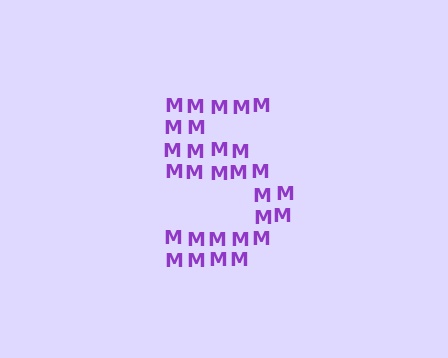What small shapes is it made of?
It is made of small letter M's.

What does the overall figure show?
The overall figure shows the digit 5.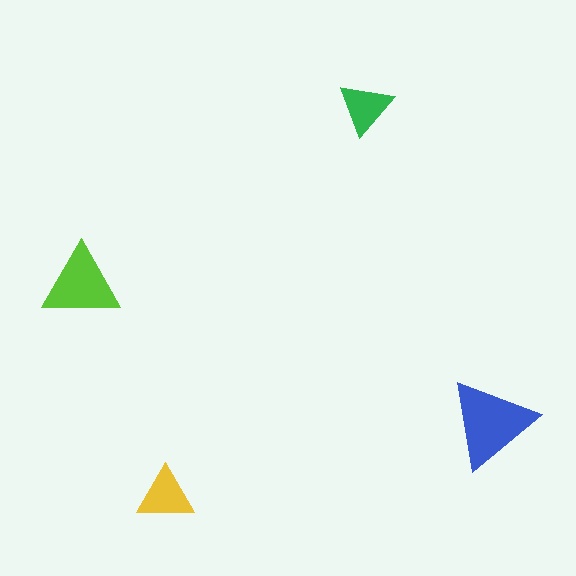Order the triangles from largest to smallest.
the blue one, the lime one, the yellow one, the green one.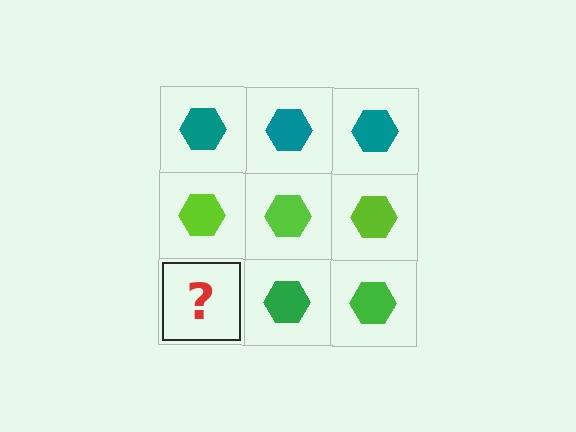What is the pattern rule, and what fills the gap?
The rule is that each row has a consistent color. The gap should be filled with a green hexagon.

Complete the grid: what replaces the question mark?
The question mark should be replaced with a green hexagon.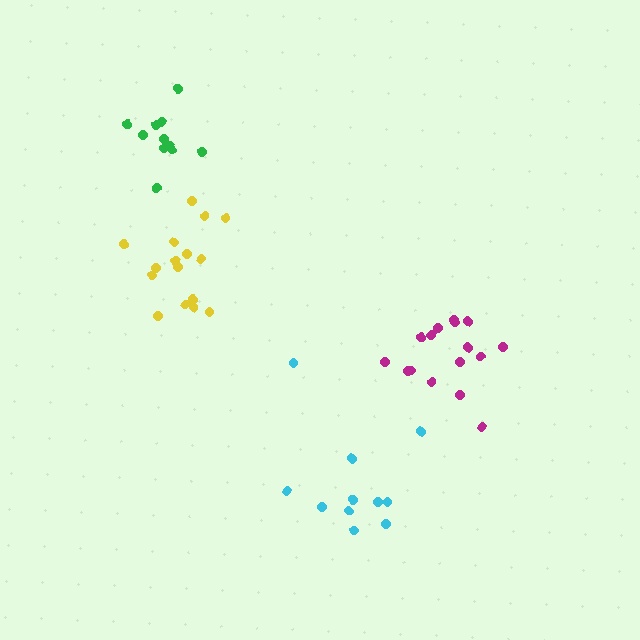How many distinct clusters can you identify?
There are 4 distinct clusters.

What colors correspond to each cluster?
The clusters are colored: yellow, cyan, magenta, green.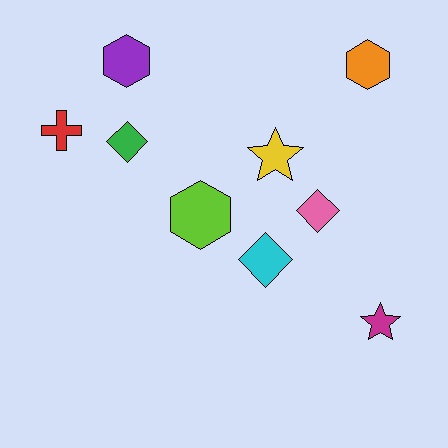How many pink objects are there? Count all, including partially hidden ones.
There is 1 pink object.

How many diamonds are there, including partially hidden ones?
There are 3 diamonds.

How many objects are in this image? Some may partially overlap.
There are 9 objects.